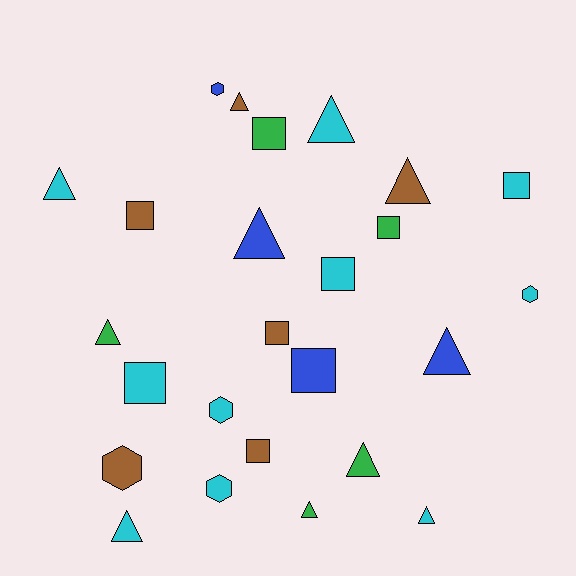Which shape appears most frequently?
Triangle, with 11 objects.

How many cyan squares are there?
There are 3 cyan squares.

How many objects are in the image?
There are 25 objects.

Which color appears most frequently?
Cyan, with 10 objects.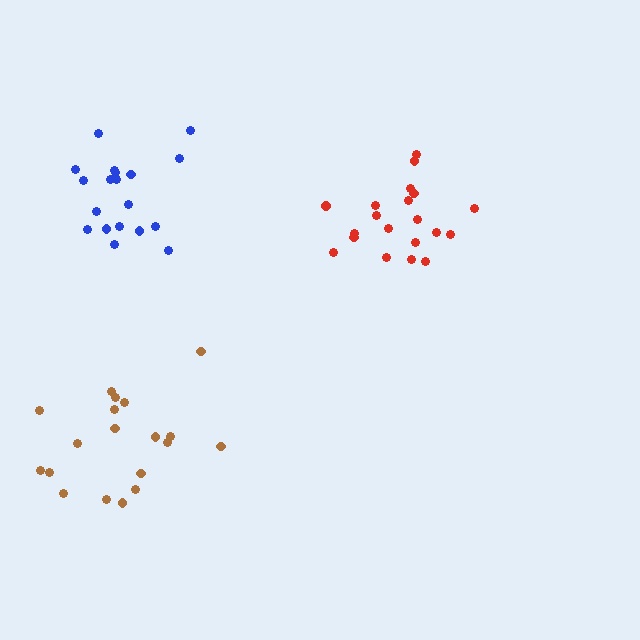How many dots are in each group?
Group 1: 20 dots, Group 2: 19 dots, Group 3: 19 dots (58 total).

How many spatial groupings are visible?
There are 3 spatial groupings.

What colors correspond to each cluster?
The clusters are colored: red, brown, blue.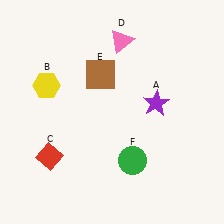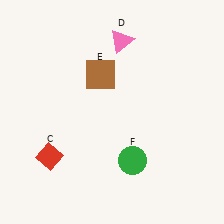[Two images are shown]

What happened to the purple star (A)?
The purple star (A) was removed in Image 2. It was in the top-right area of Image 1.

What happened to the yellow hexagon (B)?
The yellow hexagon (B) was removed in Image 2. It was in the top-left area of Image 1.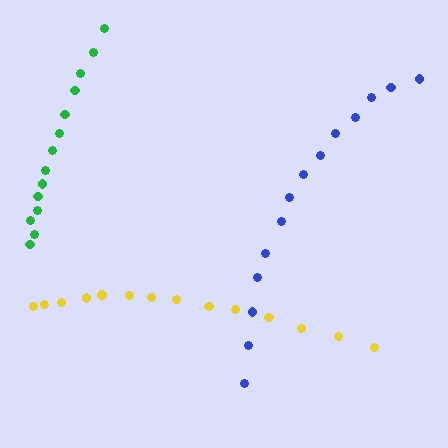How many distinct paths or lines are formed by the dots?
There are 3 distinct paths.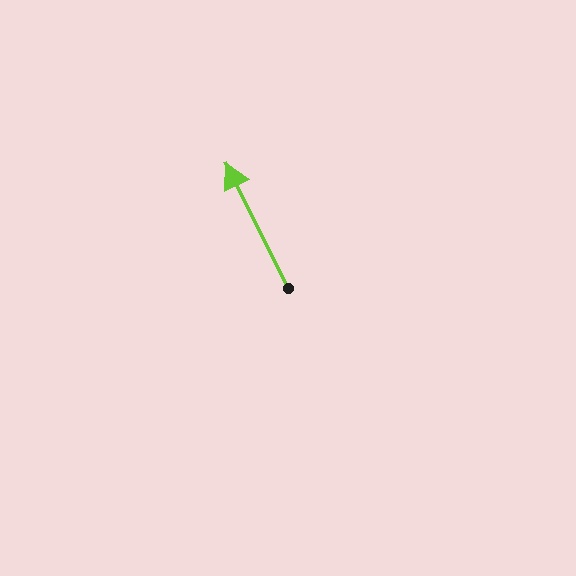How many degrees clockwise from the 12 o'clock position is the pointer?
Approximately 334 degrees.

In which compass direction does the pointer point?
Northwest.